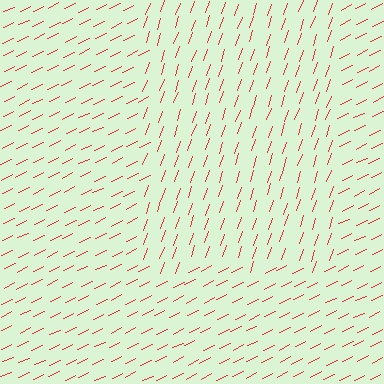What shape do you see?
I see a rectangle.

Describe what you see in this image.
The image is filled with small red line segments. A rectangle region in the image has lines oriented differently from the surrounding lines, creating a visible texture boundary.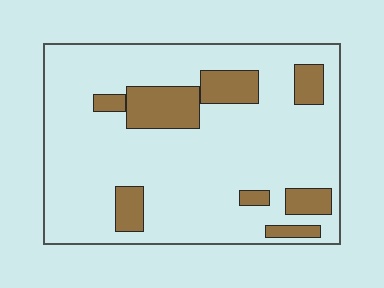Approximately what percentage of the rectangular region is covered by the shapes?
Approximately 20%.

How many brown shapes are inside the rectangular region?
8.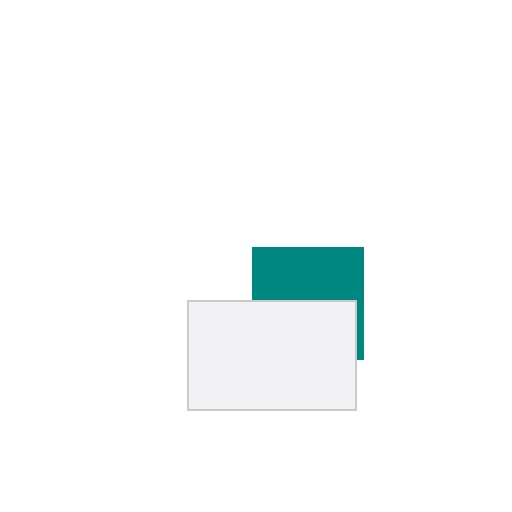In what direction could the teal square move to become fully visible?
The teal square could move up. That would shift it out from behind the white rectangle entirely.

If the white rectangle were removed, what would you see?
You would see the complete teal square.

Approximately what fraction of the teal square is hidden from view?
Roughly 51% of the teal square is hidden behind the white rectangle.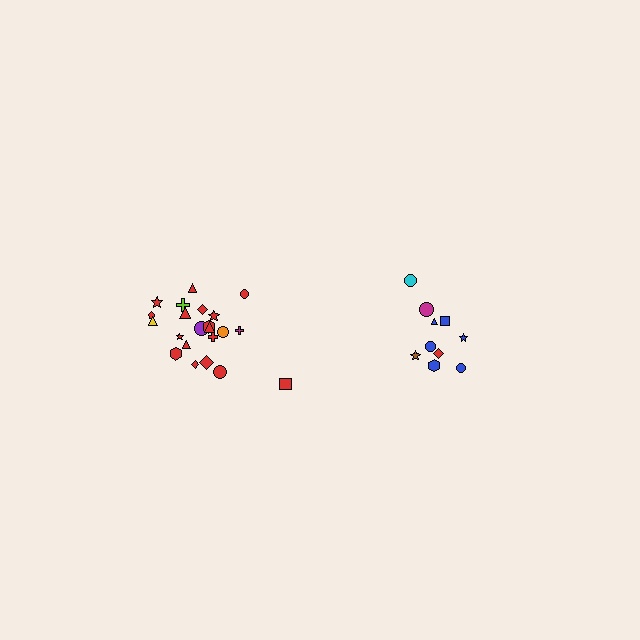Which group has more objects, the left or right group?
The left group.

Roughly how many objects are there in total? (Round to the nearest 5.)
Roughly 30 objects in total.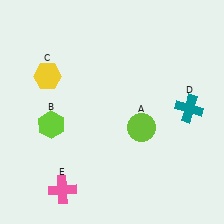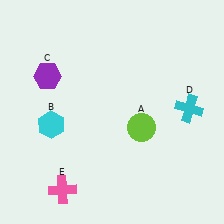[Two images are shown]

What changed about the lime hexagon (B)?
In Image 1, B is lime. In Image 2, it changed to cyan.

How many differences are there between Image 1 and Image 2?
There are 3 differences between the two images.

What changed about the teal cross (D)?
In Image 1, D is teal. In Image 2, it changed to cyan.